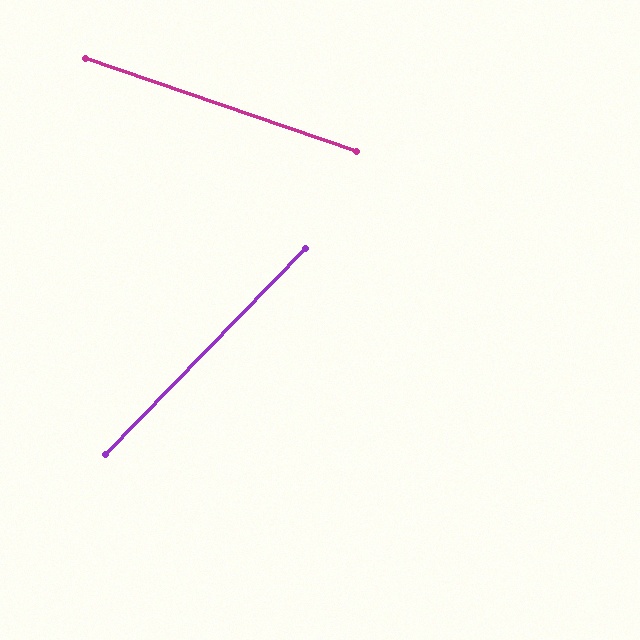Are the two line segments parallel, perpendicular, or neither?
Neither parallel nor perpendicular — they differ by about 65°.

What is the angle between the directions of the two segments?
Approximately 65 degrees.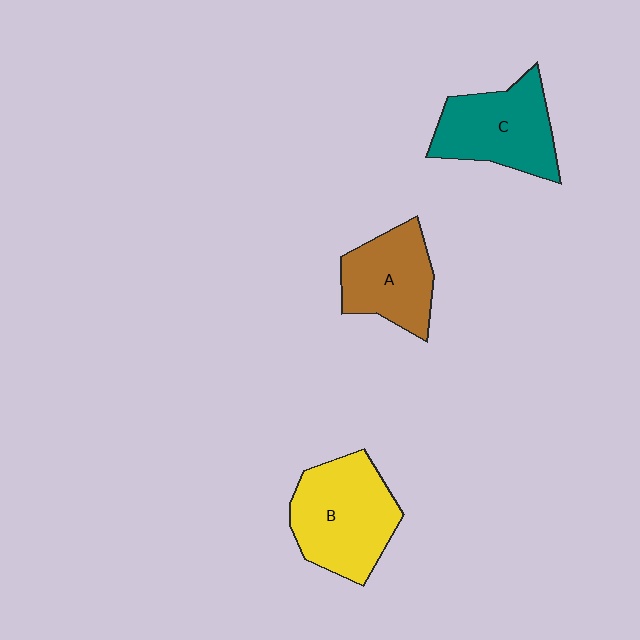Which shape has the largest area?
Shape B (yellow).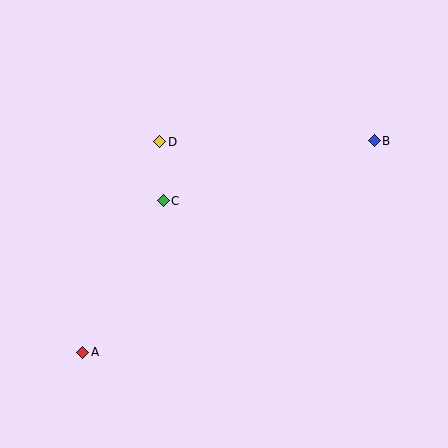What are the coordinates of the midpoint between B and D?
The midpoint between B and D is at (267, 141).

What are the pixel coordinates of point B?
Point B is at (374, 141).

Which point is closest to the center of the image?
Point C at (163, 201) is closest to the center.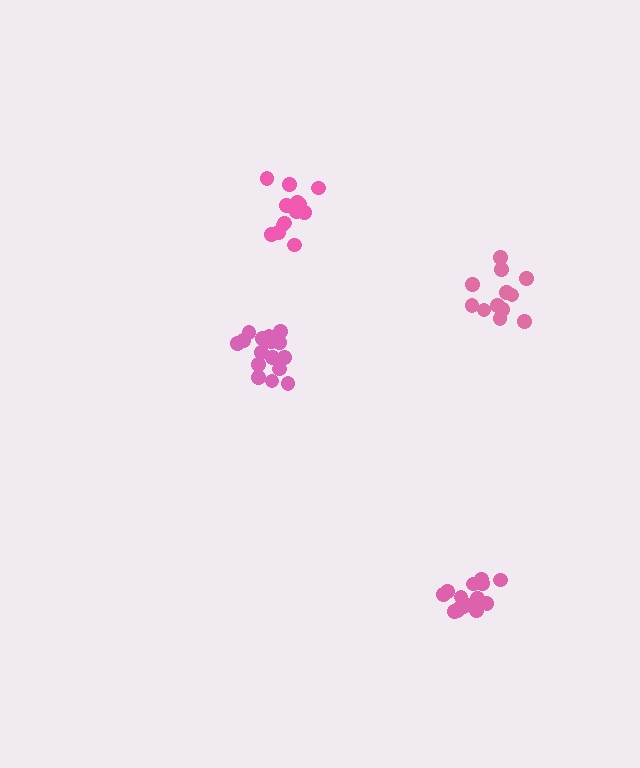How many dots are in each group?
Group 1: 16 dots, Group 2: 13 dots, Group 3: 12 dots, Group 4: 15 dots (56 total).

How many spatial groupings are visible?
There are 4 spatial groupings.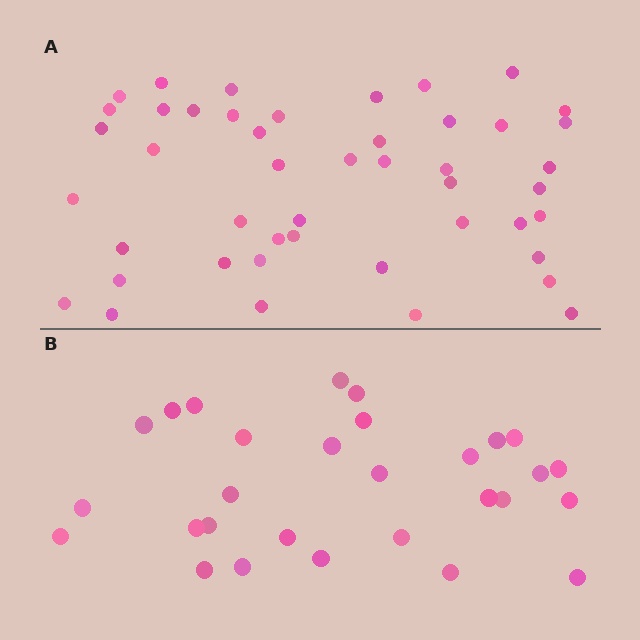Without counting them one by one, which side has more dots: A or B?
Region A (the top region) has more dots.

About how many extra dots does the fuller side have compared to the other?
Region A has approximately 15 more dots than region B.